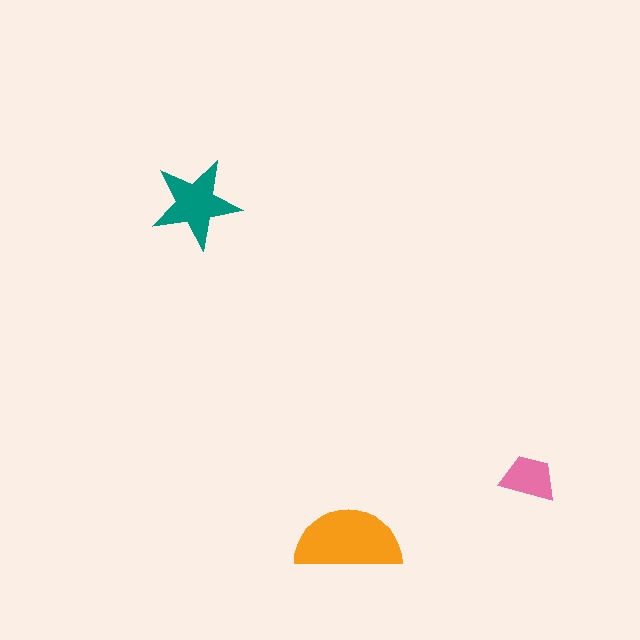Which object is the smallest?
The pink trapezoid.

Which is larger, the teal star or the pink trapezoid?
The teal star.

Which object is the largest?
The orange semicircle.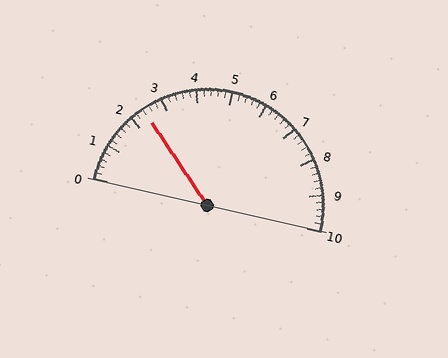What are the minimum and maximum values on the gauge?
The gauge ranges from 0 to 10.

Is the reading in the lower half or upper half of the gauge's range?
The reading is in the lower half of the range (0 to 10).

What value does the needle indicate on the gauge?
The needle indicates approximately 2.4.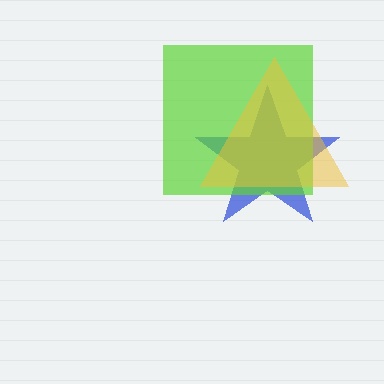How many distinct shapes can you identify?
There are 3 distinct shapes: a blue star, a lime square, a yellow triangle.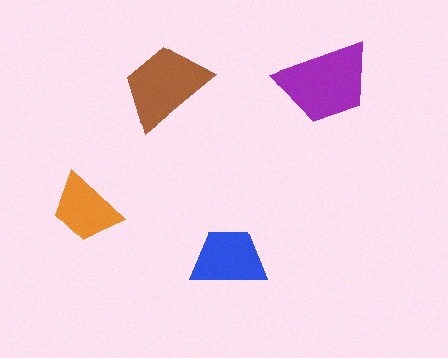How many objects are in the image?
There are 4 objects in the image.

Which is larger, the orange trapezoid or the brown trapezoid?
The brown one.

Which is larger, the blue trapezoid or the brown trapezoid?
The brown one.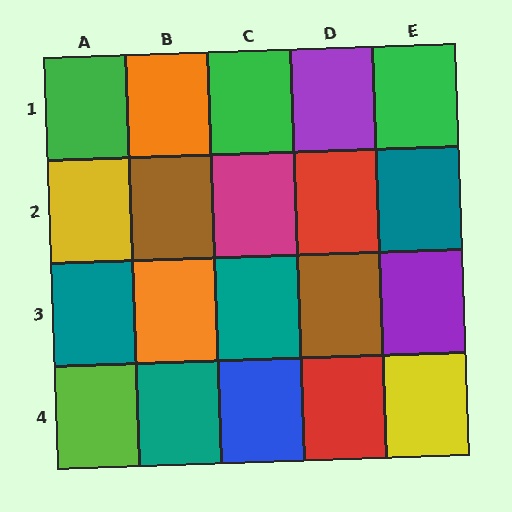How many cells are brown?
2 cells are brown.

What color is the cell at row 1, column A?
Green.